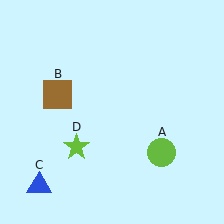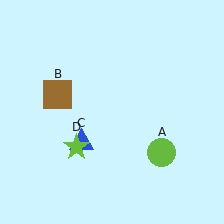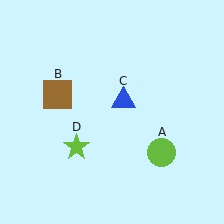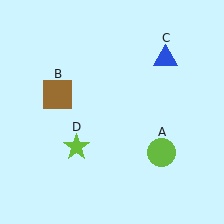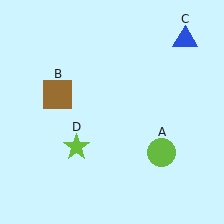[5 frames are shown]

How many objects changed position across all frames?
1 object changed position: blue triangle (object C).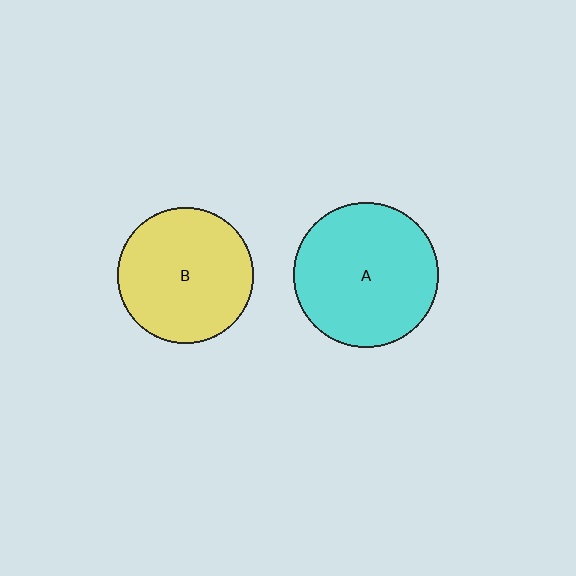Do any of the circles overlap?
No, none of the circles overlap.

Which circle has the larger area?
Circle A (cyan).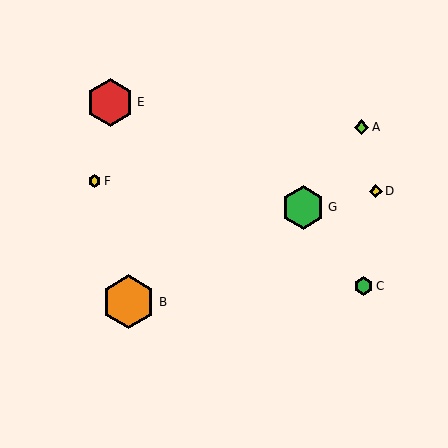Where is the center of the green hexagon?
The center of the green hexagon is at (364, 286).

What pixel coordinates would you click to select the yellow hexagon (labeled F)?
Click at (94, 181) to select the yellow hexagon F.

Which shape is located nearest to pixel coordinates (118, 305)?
The orange hexagon (labeled B) at (129, 302) is nearest to that location.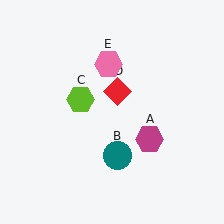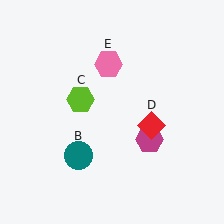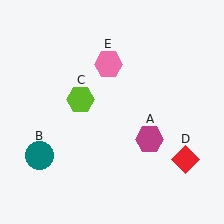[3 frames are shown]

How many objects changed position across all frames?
2 objects changed position: teal circle (object B), red diamond (object D).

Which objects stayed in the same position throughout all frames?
Magenta hexagon (object A) and lime hexagon (object C) and pink hexagon (object E) remained stationary.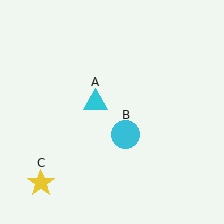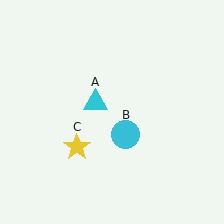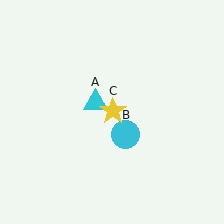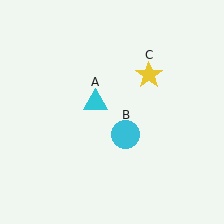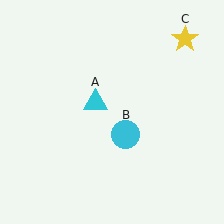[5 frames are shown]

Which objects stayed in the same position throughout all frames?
Cyan triangle (object A) and cyan circle (object B) remained stationary.